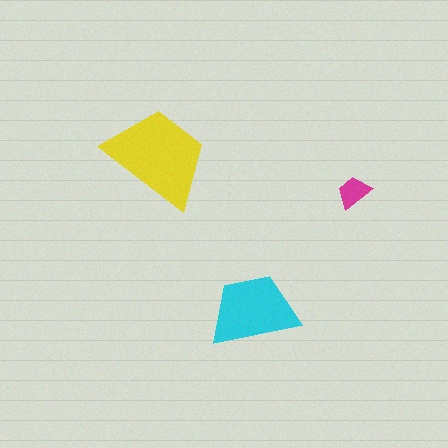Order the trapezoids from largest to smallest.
the yellow one, the cyan one, the magenta one.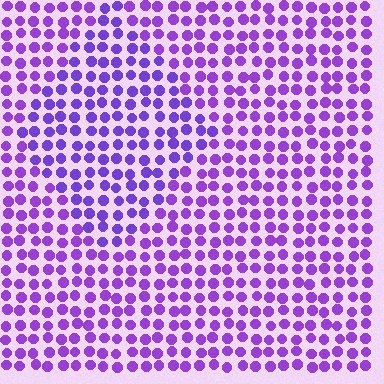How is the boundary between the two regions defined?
The boundary is defined purely by a slight shift in hue (about 15 degrees). Spacing, size, and orientation are identical on both sides.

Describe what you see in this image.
The image is filled with small purple elements in a uniform arrangement. A diamond-shaped region is visible where the elements are tinted to a slightly different hue, forming a subtle color boundary.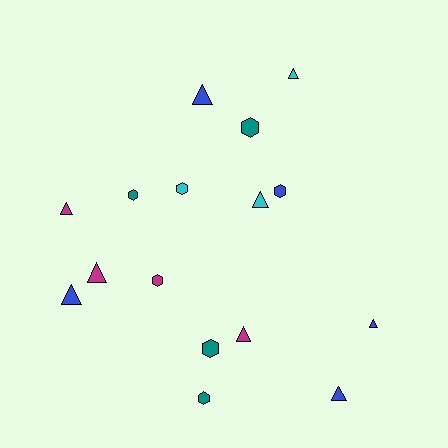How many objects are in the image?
There are 16 objects.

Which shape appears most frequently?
Triangle, with 9 objects.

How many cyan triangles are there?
There are 2 cyan triangles.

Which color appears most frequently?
Blue, with 5 objects.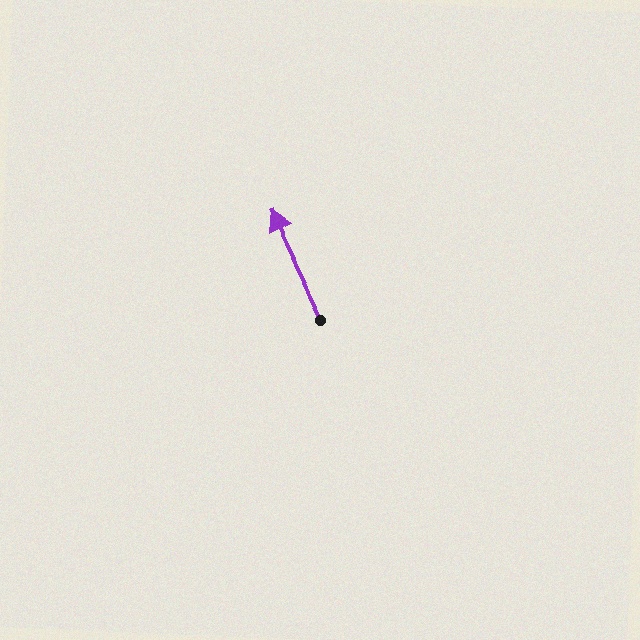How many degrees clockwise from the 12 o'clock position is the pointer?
Approximately 334 degrees.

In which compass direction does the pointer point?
Northwest.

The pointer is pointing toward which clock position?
Roughly 11 o'clock.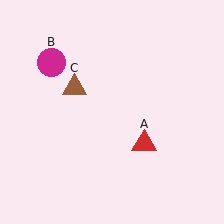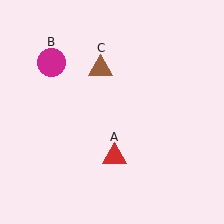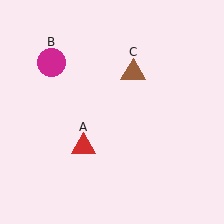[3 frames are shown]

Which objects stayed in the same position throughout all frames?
Magenta circle (object B) remained stationary.